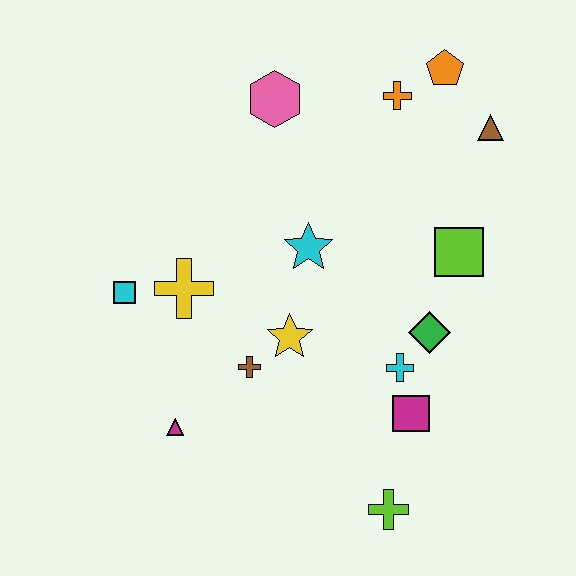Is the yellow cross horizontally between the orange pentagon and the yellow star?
No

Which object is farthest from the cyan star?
The lime cross is farthest from the cyan star.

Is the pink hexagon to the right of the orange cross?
No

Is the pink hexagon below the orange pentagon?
Yes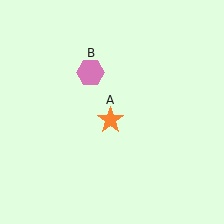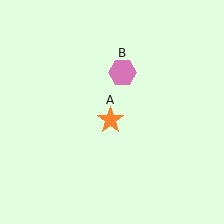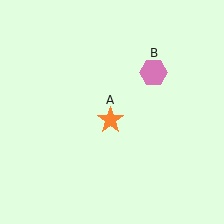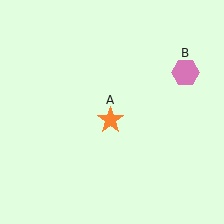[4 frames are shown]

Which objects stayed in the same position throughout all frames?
Orange star (object A) remained stationary.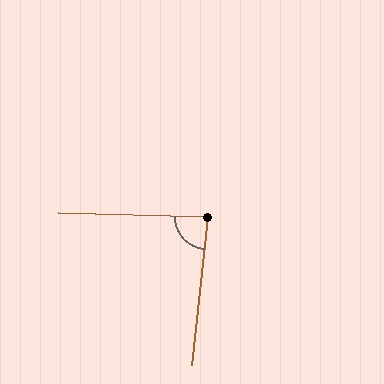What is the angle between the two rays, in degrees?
Approximately 85 degrees.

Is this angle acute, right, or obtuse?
It is approximately a right angle.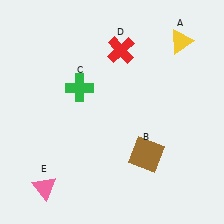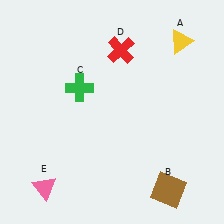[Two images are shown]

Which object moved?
The brown square (B) moved down.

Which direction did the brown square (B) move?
The brown square (B) moved down.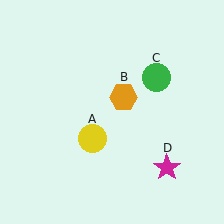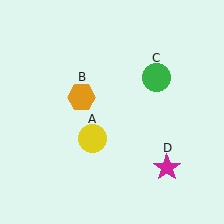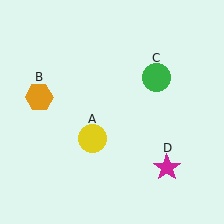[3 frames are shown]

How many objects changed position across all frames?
1 object changed position: orange hexagon (object B).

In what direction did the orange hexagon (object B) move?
The orange hexagon (object B) moved left.